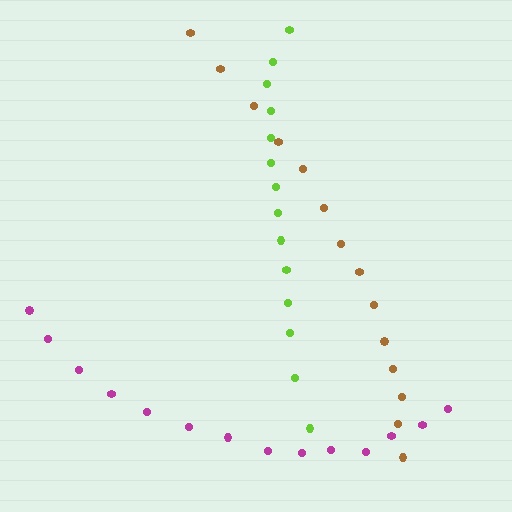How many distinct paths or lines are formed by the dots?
There are 3 distinct paths.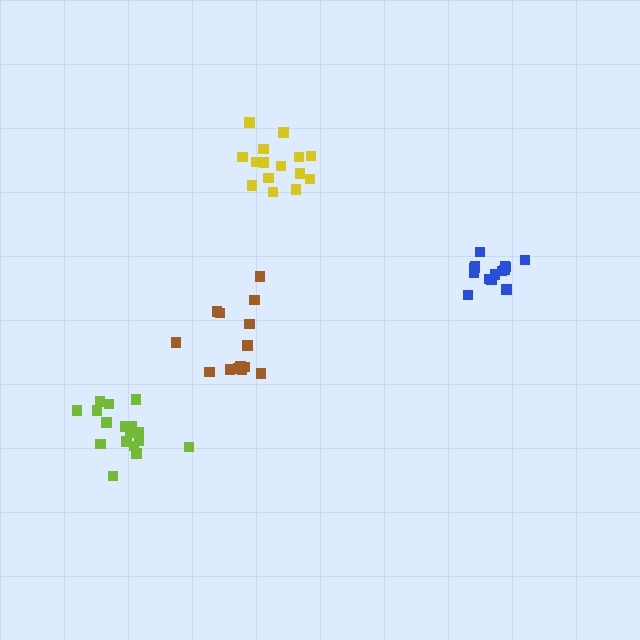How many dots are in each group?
Group 1: 14 dots, Group 2: 15 dots, Group 3: 17 dots, Group 4: 14 dots (60 total).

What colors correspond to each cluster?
The clusters are colored: brown, yellow, lime, blue.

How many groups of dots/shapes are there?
There are 4 groups.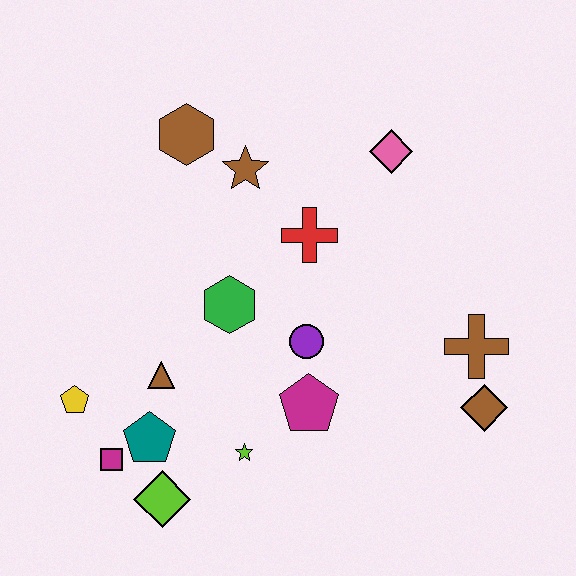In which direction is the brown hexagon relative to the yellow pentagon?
The brown hexagon is above the yellow pentagon.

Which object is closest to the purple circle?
The magenta pentagon is closest to the purple circle.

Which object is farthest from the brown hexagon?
The brown diamond is farthest from the brown hexagon.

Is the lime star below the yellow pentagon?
Yes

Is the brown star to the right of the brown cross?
No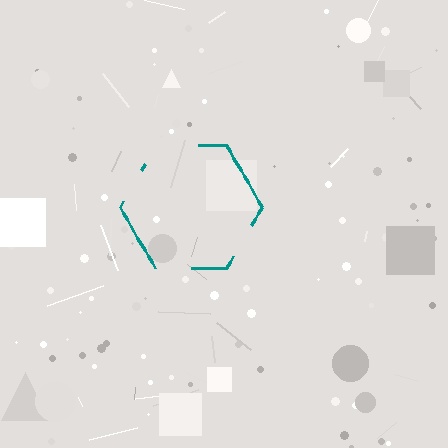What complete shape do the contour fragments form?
The contour fragments form a hexagon.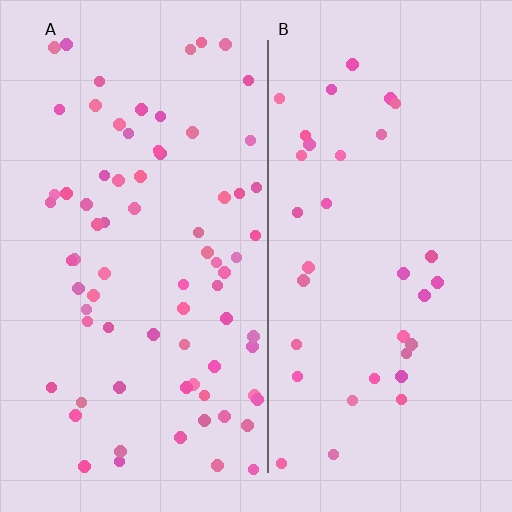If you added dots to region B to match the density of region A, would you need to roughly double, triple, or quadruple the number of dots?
Approximately double.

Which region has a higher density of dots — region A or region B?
A (the left).